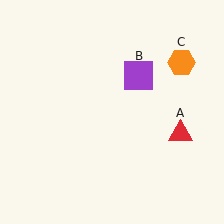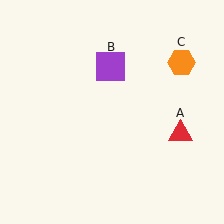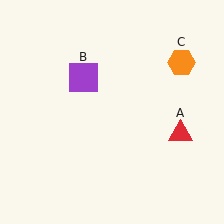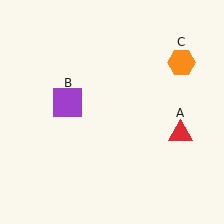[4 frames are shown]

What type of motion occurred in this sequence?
The purple square (object B) rotated counterclockwise around the center of the scene.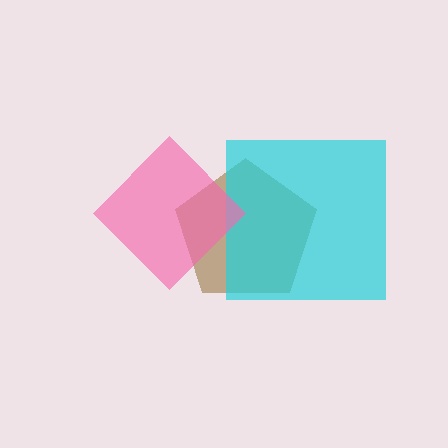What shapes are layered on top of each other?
The layered shapes are: a brown pentagon, a cyan square, a pink diamond.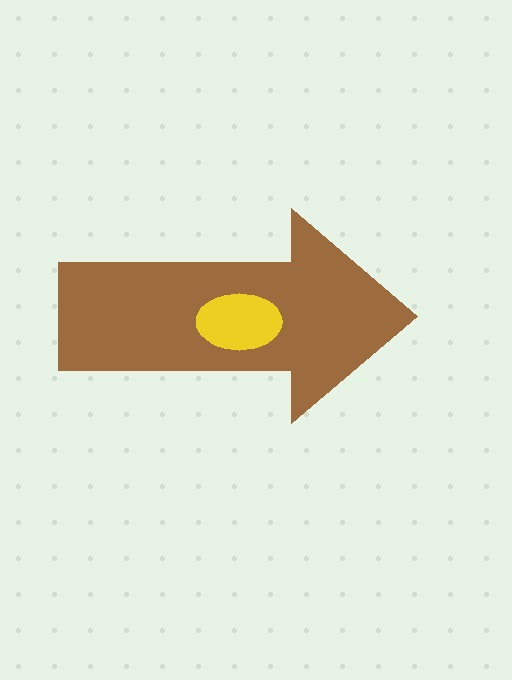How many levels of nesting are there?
2.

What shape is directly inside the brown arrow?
The yellow ellipse.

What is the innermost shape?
The yellow ellipse.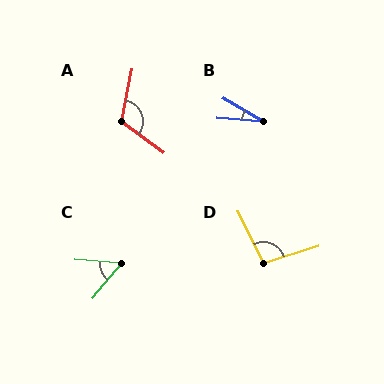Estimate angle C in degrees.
Approximately 54 degrees.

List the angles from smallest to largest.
B (26°), C (54°), D (98°), A (115°).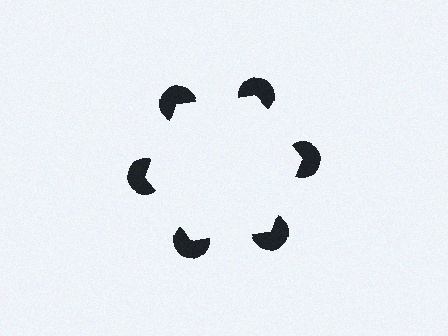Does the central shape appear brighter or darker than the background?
It typically appears slightly brighter than the background, even though no actual brightness change is drawn.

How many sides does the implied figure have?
6 sides.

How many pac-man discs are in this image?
There are 6 — one at each vertex of the illusory hexagon.